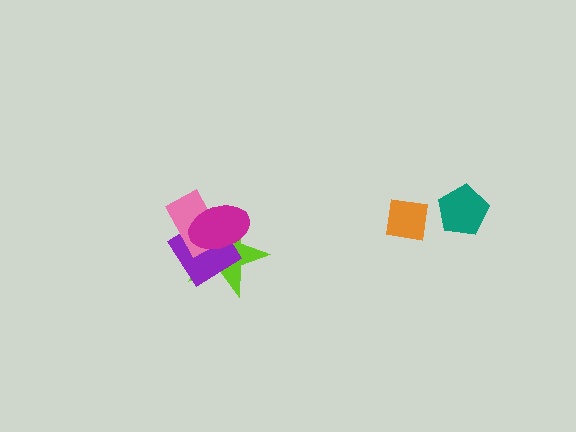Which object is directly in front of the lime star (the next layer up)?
The purple diamond is directly in front of the lime star.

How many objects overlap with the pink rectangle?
3 objects overlap with the pink rectangle.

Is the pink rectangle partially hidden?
Yes, it is partially covered by another shape.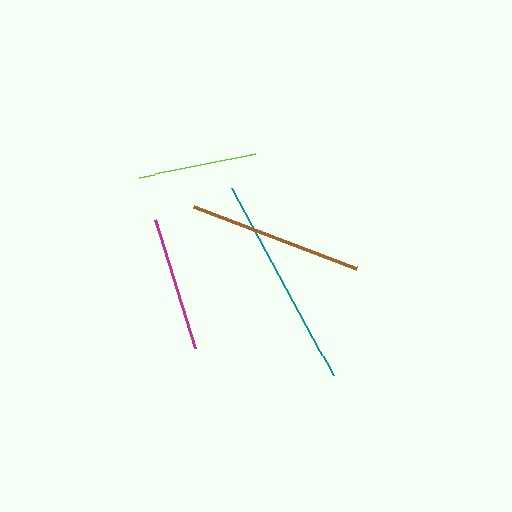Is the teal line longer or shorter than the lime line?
The teal line is longer than the lime line.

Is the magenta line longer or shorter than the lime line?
The magenta line is longer than the lime line.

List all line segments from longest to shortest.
From longest to shortest: teal, brown, magenta, lime.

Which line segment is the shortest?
The lime line is the shortest at approximately 120 pixels.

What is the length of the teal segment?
The teal segment is approximately 212 pixels long.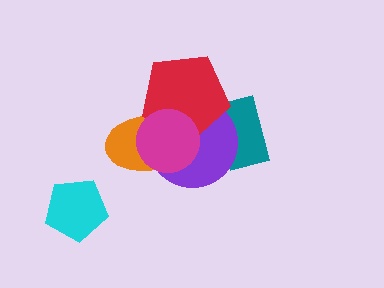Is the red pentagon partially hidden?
Yes, it is partially covered by another shape.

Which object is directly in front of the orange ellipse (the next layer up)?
The purple circle is directly in front of the orange ellipse.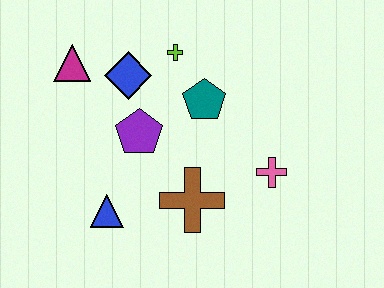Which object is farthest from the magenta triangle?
The pink cross is farthest from the magenta triangle.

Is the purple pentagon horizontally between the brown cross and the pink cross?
No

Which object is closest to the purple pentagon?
The blue diamond is closest to the purple pentagon.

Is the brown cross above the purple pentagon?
No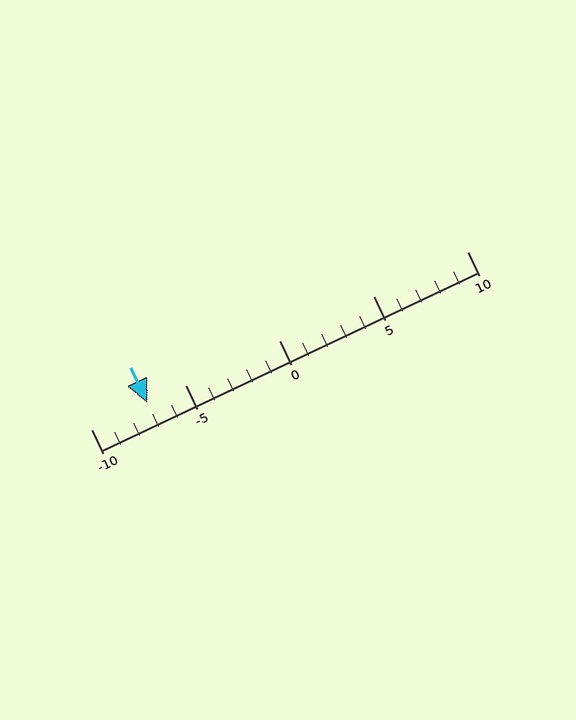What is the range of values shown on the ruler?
The ruler shows values from -10 to 10.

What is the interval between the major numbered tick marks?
The major tick marks are spaced 5 units apart.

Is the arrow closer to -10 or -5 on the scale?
The arrow is closer to -5.